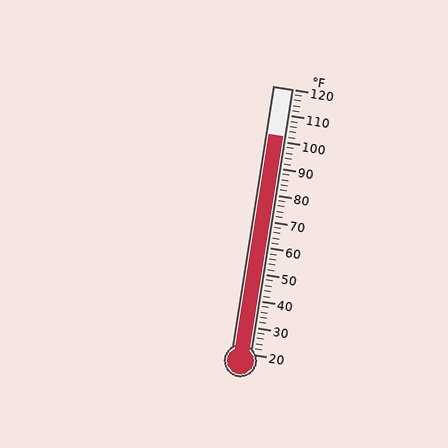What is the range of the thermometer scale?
The thermometer scale ranges from 20°F to 120°F.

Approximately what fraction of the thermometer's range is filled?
The thermometer is filled to approximately 80% of its range.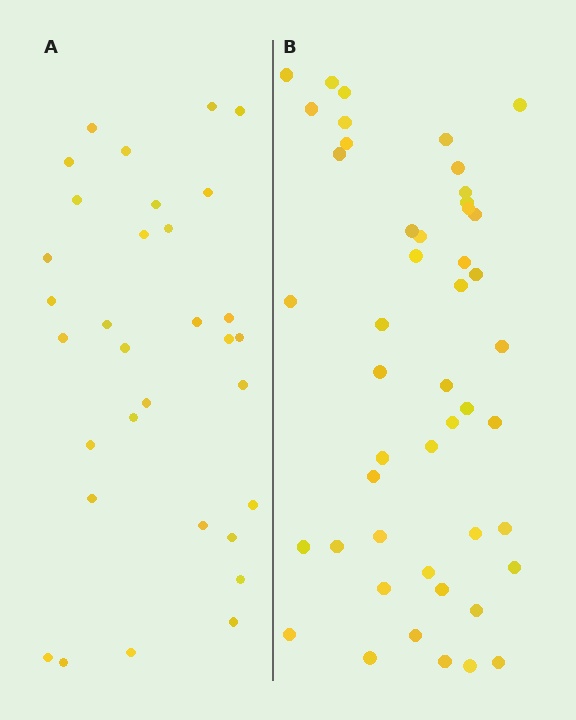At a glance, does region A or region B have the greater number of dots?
Region B (the right region) has more dots.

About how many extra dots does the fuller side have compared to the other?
Region B has approximately 15 more dots than region A.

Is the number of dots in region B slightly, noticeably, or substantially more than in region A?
Region B has substantially more. The ratio is roughly 1.5 to 1.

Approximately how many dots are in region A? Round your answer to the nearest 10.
About 30 dots. (The exact count is 32, which rounds to 30.)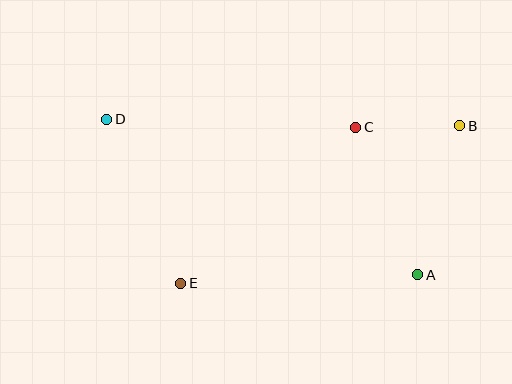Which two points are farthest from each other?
Points B and D are farthest from each other.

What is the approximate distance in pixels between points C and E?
The distance between C and E is approximately 234 pixels.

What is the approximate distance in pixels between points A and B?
The distance between A and B is approximately 155 pixels.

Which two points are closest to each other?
Points B and C are closest to each other.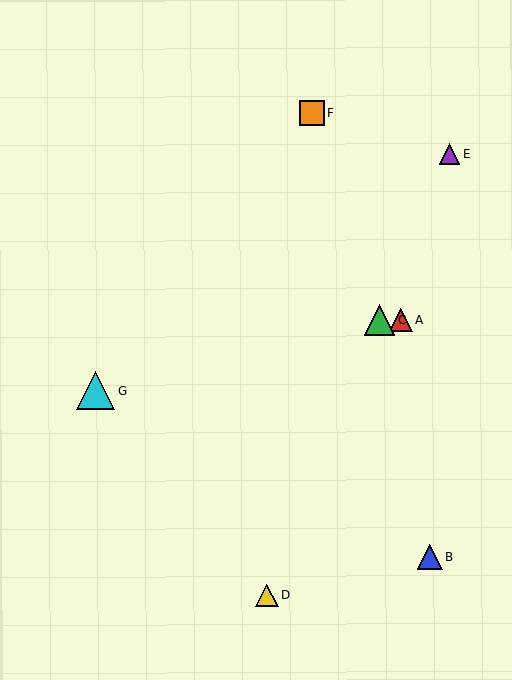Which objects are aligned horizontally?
Objects A, C are aligned horizontally.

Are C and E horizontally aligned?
No, C is at y≈320 and E is at y≈154.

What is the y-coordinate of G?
Object G is at y≈391.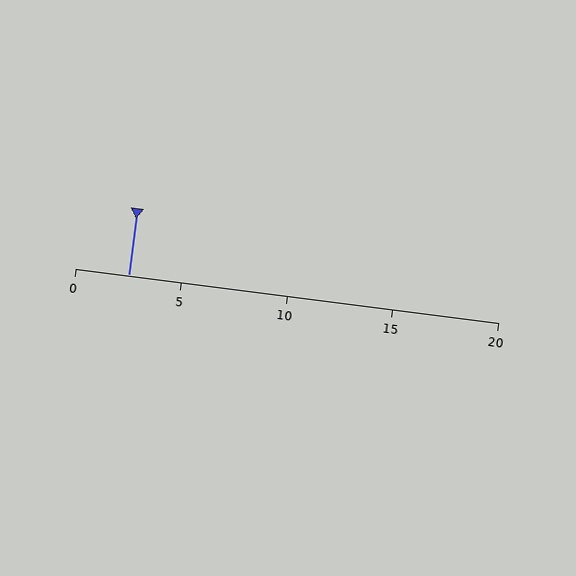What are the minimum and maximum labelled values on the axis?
The axis runs from 0 to 20.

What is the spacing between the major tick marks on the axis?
The major ticks are spaced 5 apart.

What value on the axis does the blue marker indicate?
The marker indicates approximately 2.5.